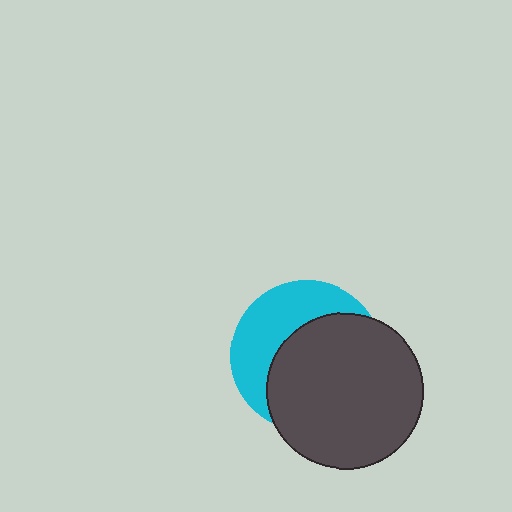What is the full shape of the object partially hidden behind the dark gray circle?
The partially hidden object is a cyan circle.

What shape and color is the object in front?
The object in front is a dark gray circle.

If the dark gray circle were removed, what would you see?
You would see the complete cyan circle.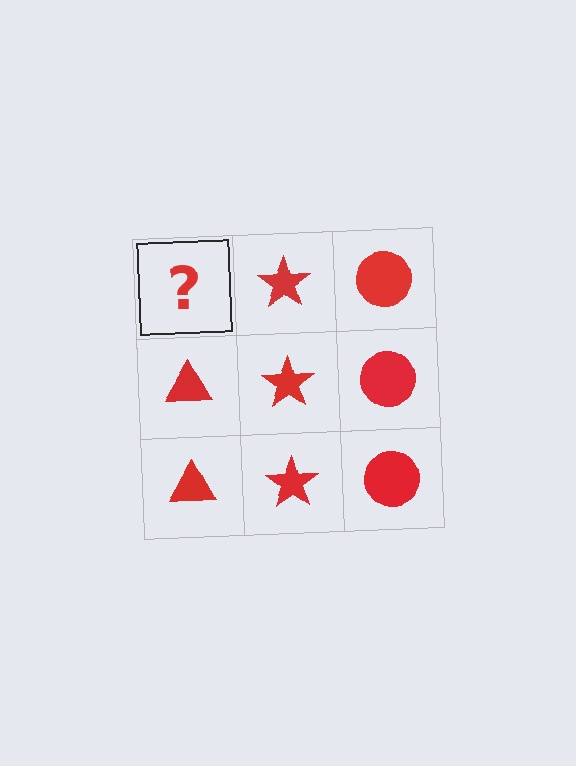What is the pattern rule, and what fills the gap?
The rule is that each column has a consistent shape. The gap should be filled with a red triangle.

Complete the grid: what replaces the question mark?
The question mark should be replaced with a red triangle.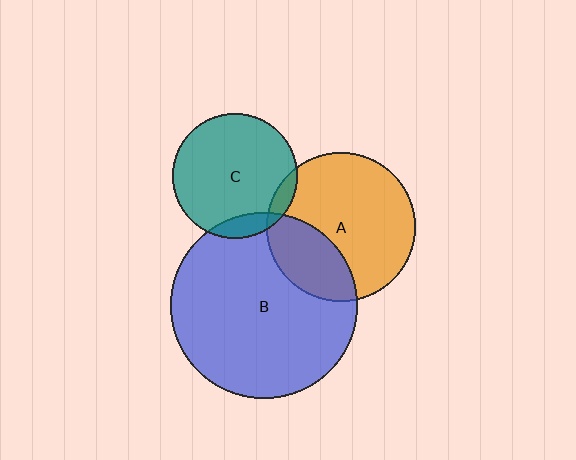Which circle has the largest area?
Circle B (blue).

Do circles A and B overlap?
Yes.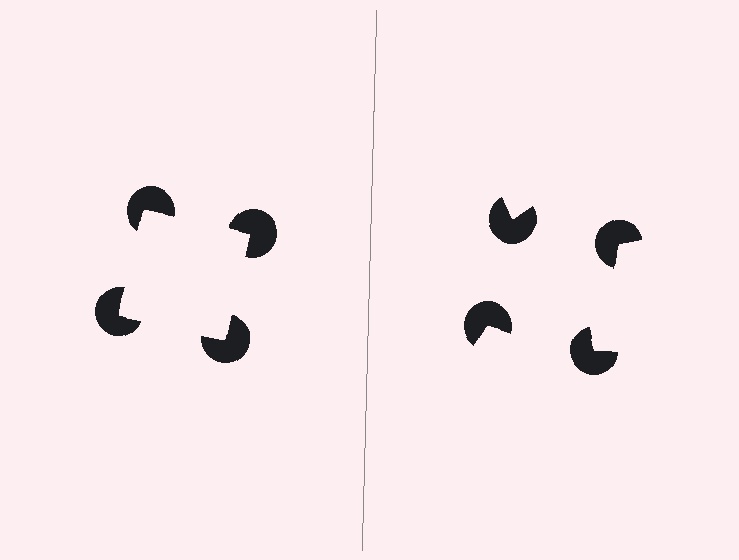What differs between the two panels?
The pac-man discs are positioned identically on both sides; only the wedge orientations differ. On the left they align to a square; on the right they are misaligned.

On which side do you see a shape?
An illusory square appears on the left side. On the right side the wedge cuts are rotated, so no coherent shape forms.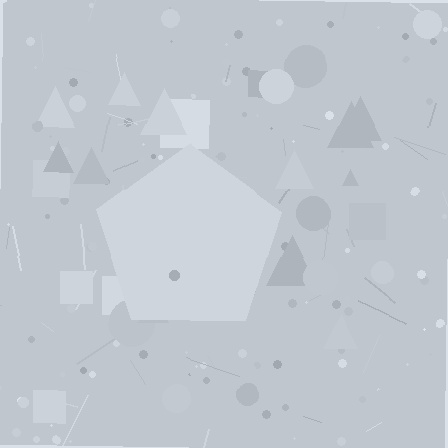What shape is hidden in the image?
A pentagon is hidden in the image.